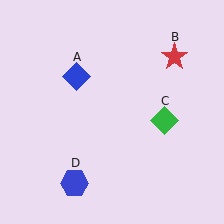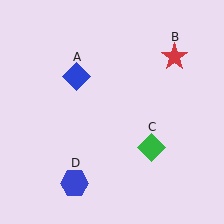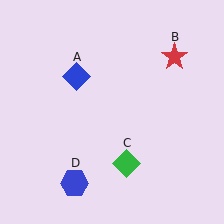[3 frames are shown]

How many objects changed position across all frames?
1 object changed position: green diamond (object C).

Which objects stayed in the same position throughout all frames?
Blue diamond (object A) and red star (object B) and blue hexagon (object D) remained stationary.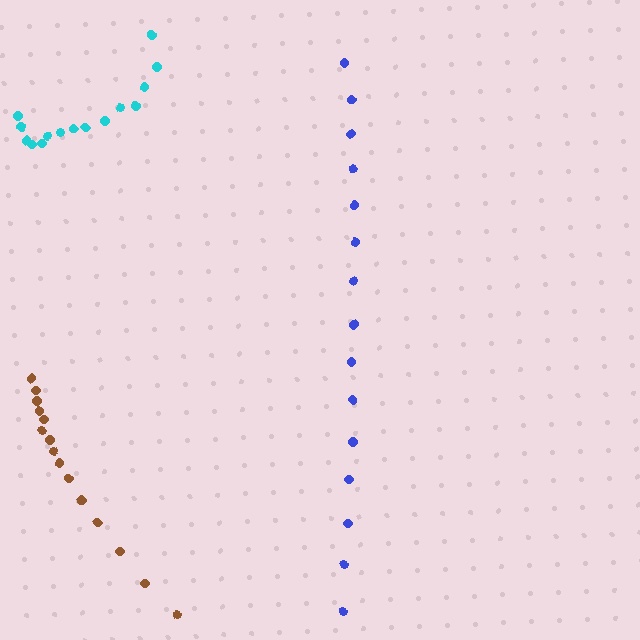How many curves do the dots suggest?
There are 3 distinct paths.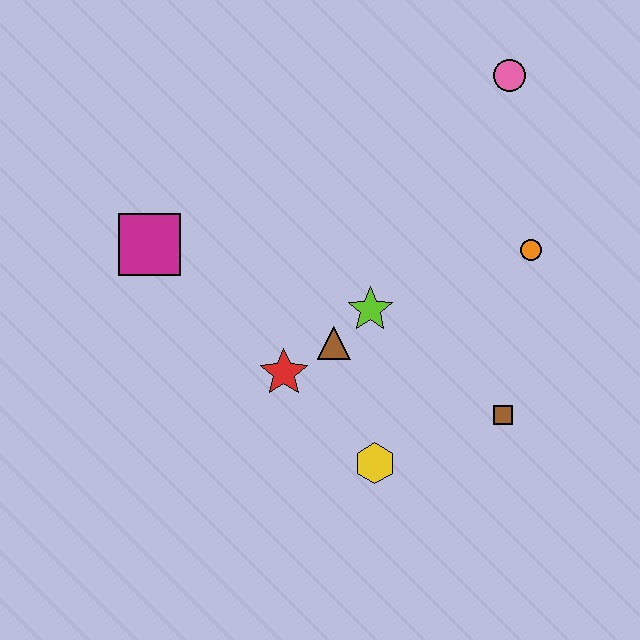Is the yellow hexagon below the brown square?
Yes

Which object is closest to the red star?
The brown triangle is closest to the red star.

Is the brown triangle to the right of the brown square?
No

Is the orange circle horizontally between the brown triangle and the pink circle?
No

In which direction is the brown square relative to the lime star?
The brown square is to the right of the lime star.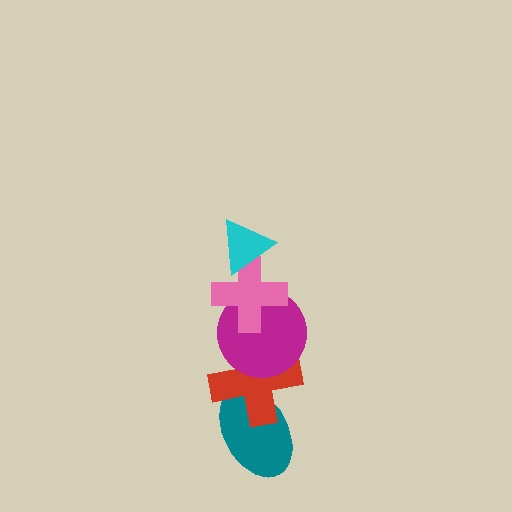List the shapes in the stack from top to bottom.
From top to bottom: the cyan triangle, the pink cross, the magenta circle, the red cross, the teal ellipse.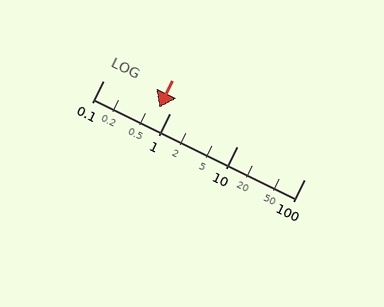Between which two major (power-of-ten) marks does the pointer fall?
The pointer is between 0.1 and 1.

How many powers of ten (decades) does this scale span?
The scale spans 3 decades, from 0.1 to 100.